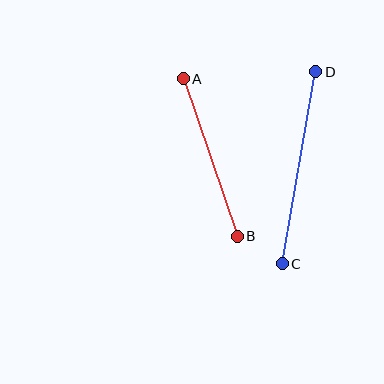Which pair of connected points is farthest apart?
Points C and D are farthest apart.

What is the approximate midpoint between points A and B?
The midpoint is at approximately (210, 158) pixels.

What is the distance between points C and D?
The distance is approximately 195 pixels.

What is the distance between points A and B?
The distance is approximately 167 pixels.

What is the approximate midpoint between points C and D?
The midpoint is at approximately (299, 168) pixels.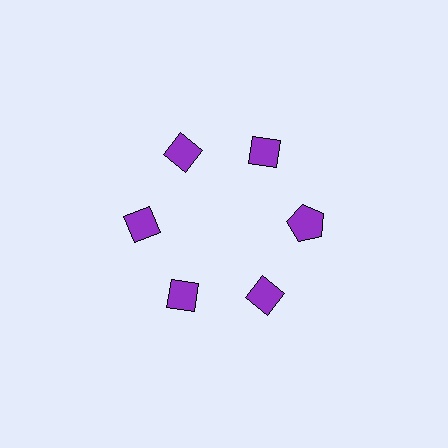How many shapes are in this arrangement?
There are 6 shapes arranged in a ring pattern.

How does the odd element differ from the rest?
It has a different shape: pentagon instead of diamond.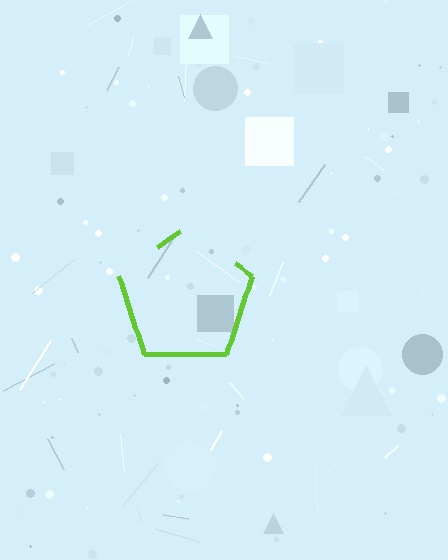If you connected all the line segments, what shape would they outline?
They would outline a pentagon.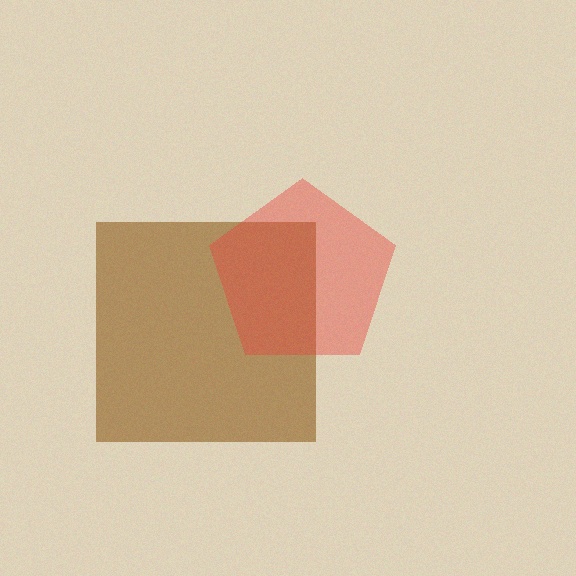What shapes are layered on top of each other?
The layered shapes are: a brown square, a red pentagon.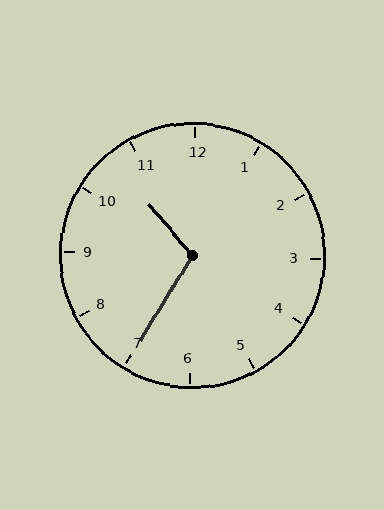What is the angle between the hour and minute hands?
Approximately 108 degrees.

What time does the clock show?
10:35.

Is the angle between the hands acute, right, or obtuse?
It is obtuse.